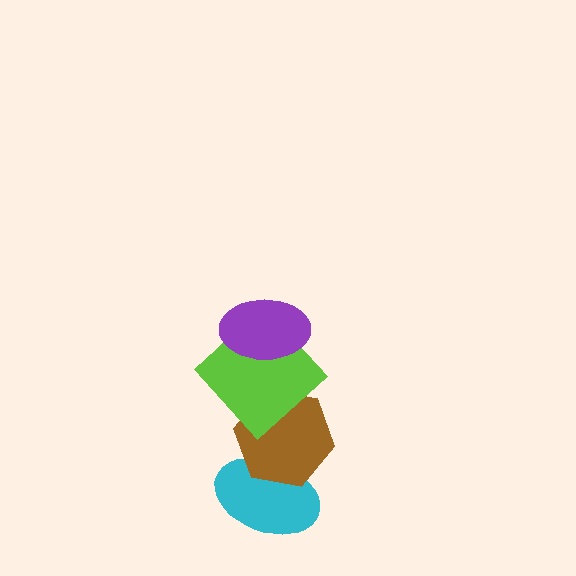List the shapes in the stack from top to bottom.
From top to bottom: the purple ellipse, the lime diamond, the brown hexagon, the cyan ellipse.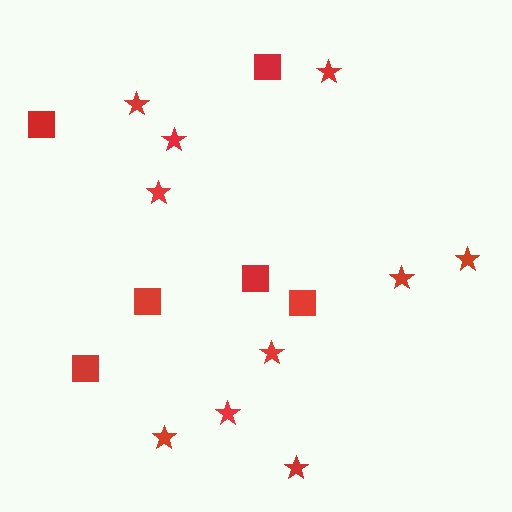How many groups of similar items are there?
There are 2 groups: one group of squares (6) and one group of stars (10).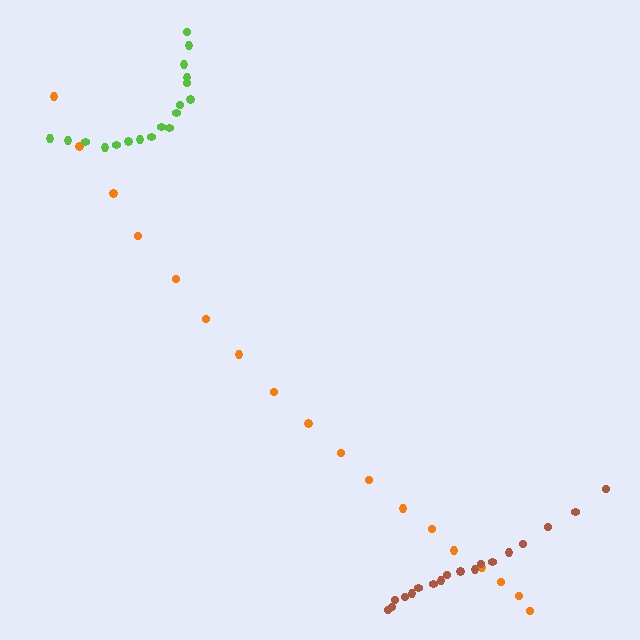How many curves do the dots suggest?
There are 3 distinct paths.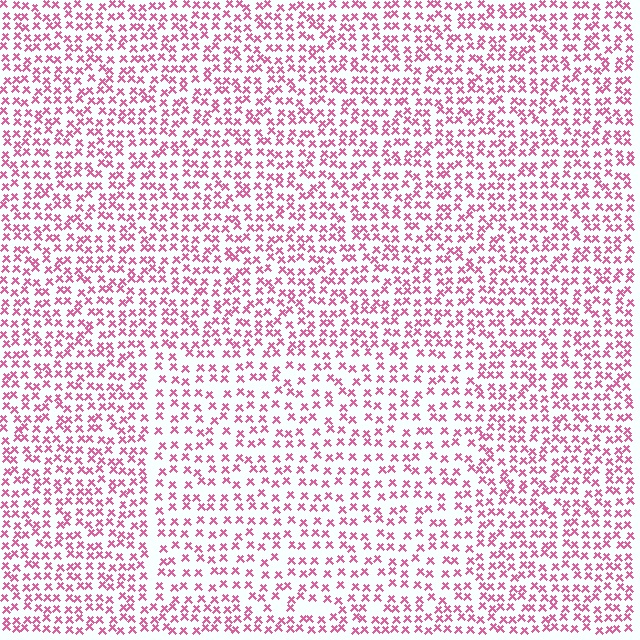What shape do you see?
I see a rectangle.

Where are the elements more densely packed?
The elements are more densely packed outside the rectangle boundary.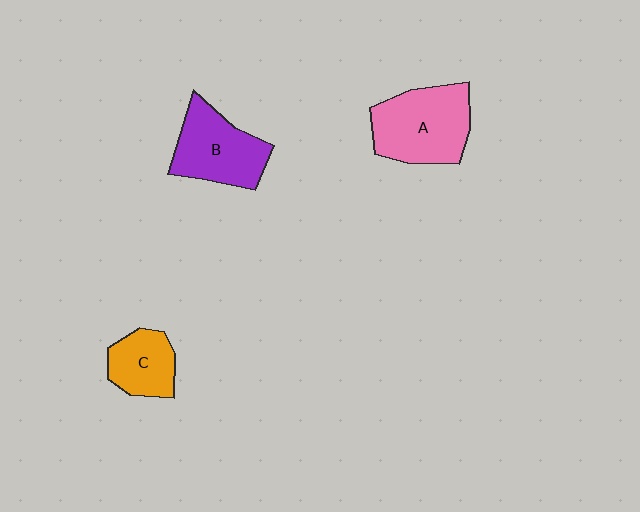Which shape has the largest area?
Shape A (pink).